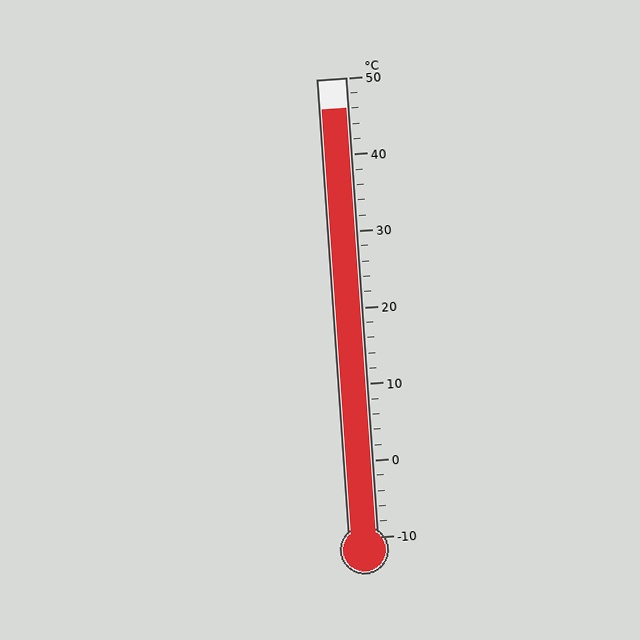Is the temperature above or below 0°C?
The temperature is above 0°C.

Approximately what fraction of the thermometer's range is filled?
The thermometer is filled to approximately 95% of its range.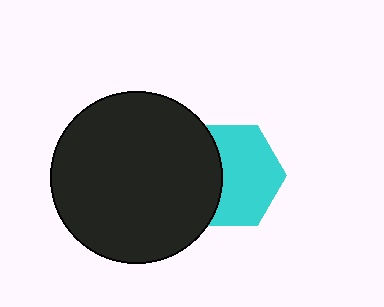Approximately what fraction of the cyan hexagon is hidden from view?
Roughly 38% of the cyan hexagon is hidden behind the black circle.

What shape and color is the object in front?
The object in front is a black circle.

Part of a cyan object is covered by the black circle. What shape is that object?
It is a hexagon.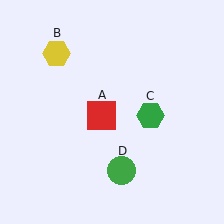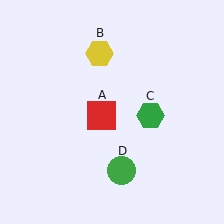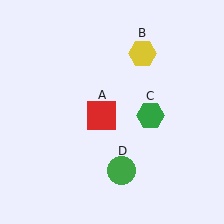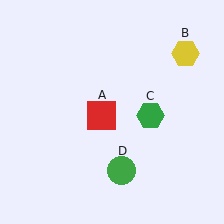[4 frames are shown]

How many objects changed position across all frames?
1 object changed position: yellow hexagon (object B).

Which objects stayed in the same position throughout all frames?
Red square (object A) and green hexagon (object C) and green circle (object D) remained stationary.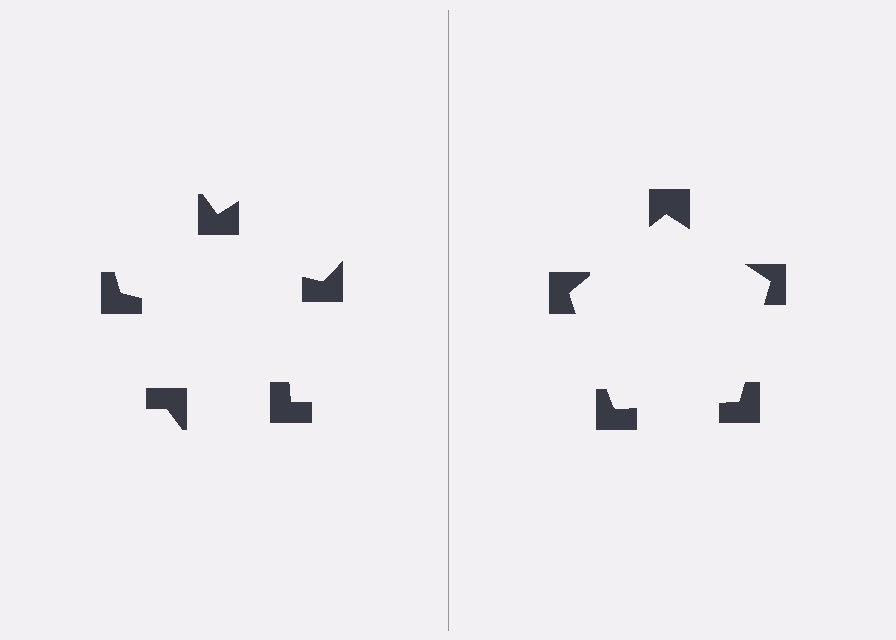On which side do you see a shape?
An illusory pentagon appears on the right side. On the left side the wedge cuts are rotated, so no coherent shape forms.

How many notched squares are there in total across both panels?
10 — 5 on each side.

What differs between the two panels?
The notched squares are positioned identically on both sides; only the wedge orientations differ. On the right they align to a pentagon; on the left they are misaligned.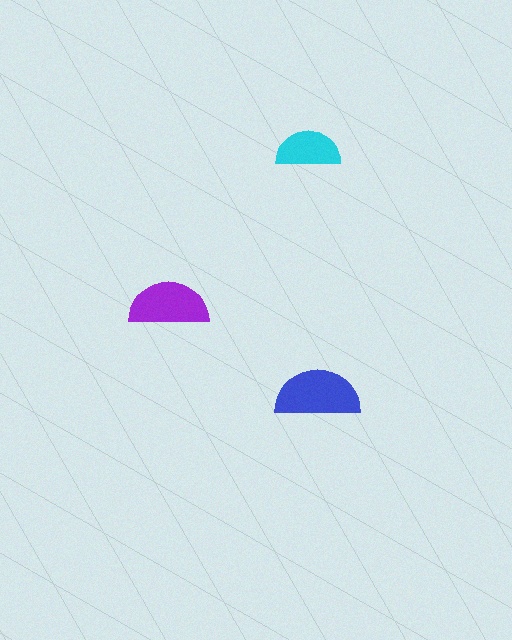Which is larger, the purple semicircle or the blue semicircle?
The blue one.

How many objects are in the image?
There are 3 objects in the image.